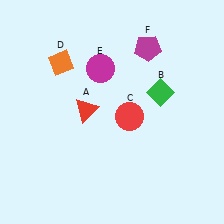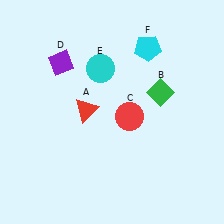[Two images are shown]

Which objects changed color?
D changed from orange to purple. E changed from magenta to cyan. F changed from magenta to cyan.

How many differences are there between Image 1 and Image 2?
There are 3 differences between the two images.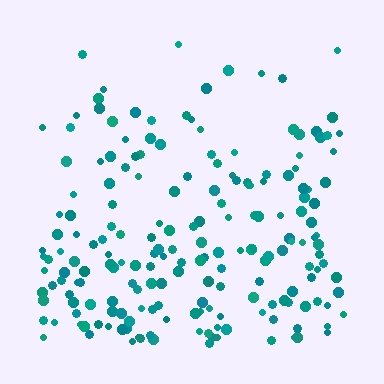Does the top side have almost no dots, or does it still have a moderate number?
Still a moderate number, just noticeably fewer than the bottom.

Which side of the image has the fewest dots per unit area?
The top.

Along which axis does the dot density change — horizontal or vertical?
Vertical.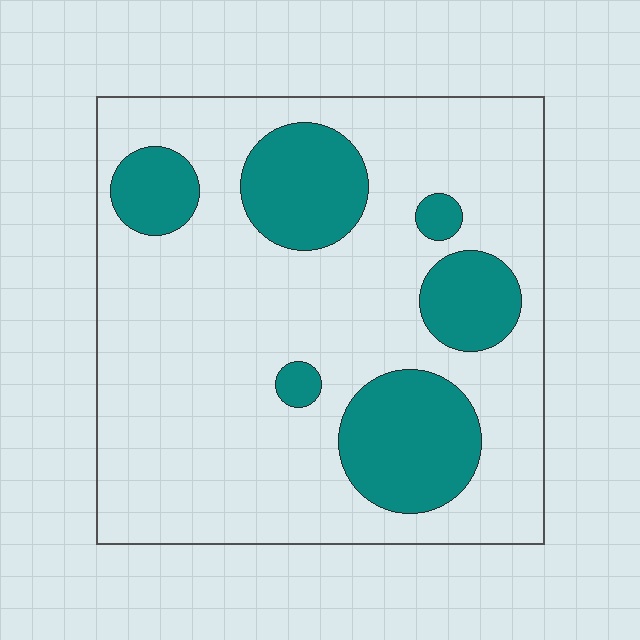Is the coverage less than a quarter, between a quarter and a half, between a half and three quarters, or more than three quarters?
Less than a quarter.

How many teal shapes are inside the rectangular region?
6.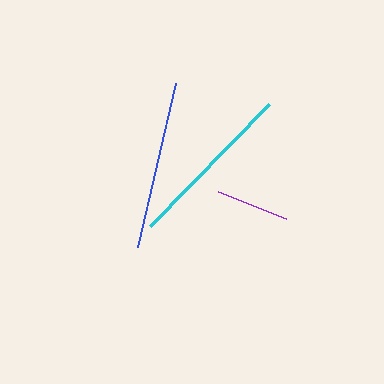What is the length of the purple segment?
The purple segment is approximately 73 pixels long.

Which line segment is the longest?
The cyan line is the longest at approximately 171 pixels.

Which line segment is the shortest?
The purple line is the shortest at approximately 73 pixels.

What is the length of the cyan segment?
The cyan segment is approximately 171 pixels long.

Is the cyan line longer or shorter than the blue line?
The cyan line is longer than the blue line.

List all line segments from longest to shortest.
From longest to shortest: cyan, blue, purple.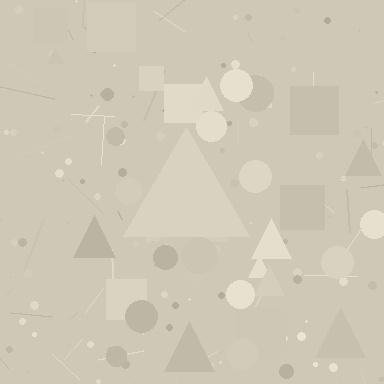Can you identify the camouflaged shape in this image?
The camouflaged shape is a triangle.